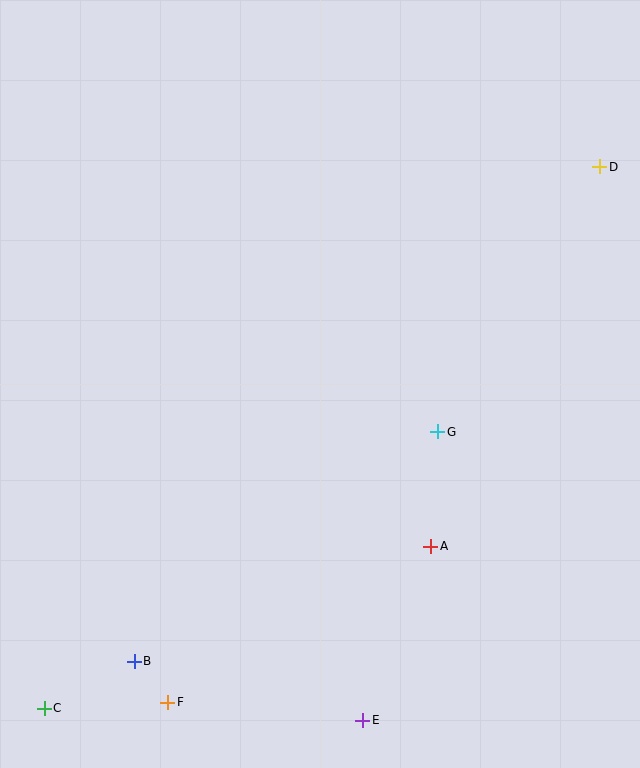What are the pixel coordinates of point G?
Point G is at (438, 432).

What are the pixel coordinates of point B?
Point B is at (134, 661).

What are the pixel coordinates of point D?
Point D is at (600, 167).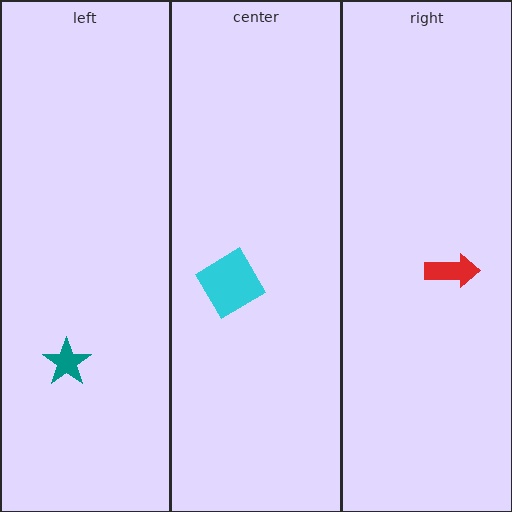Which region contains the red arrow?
The right region.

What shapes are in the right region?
The red arrow.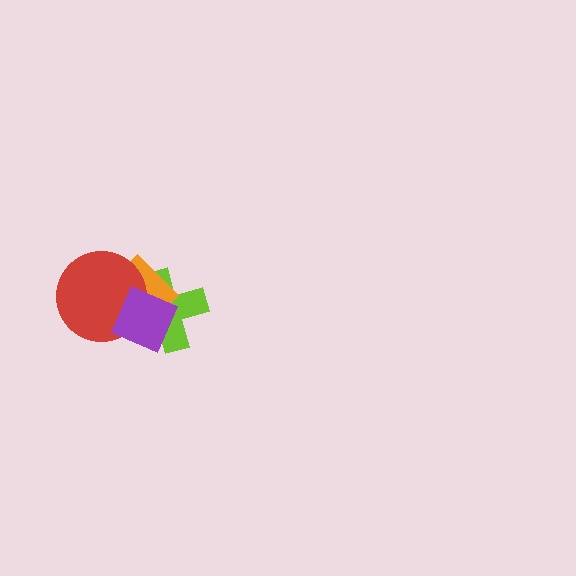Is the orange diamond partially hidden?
Yes, it is partially covered by another shape.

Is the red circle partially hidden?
Yes, it is partially covered by another shape.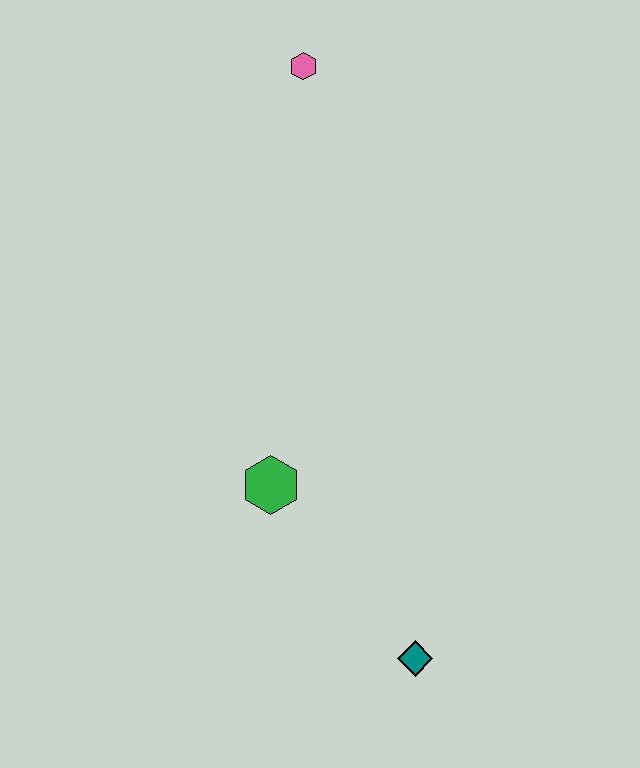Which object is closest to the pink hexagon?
The green hexagon is closest to the pink hexagon.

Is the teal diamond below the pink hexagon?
Yes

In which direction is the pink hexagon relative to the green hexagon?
The pink hexagon is above the green hexagon.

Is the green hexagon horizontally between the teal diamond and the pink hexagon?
No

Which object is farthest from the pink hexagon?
The teal diamond is farthest from the pink hexagon.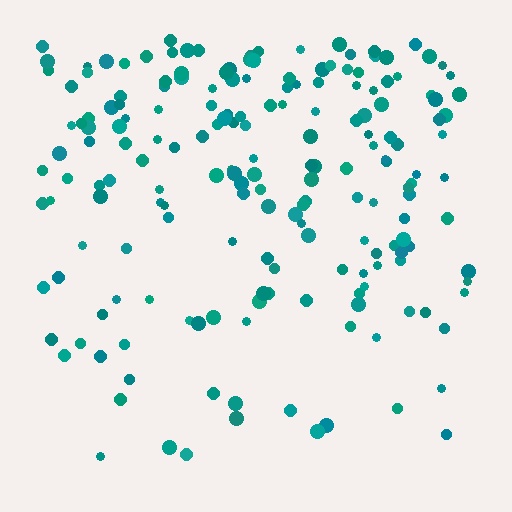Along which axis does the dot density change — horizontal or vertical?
Vertical.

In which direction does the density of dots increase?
From bottom to top, with the top side densest.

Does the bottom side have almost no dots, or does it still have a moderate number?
Still a moderate number, just noticeably fewer than the top.